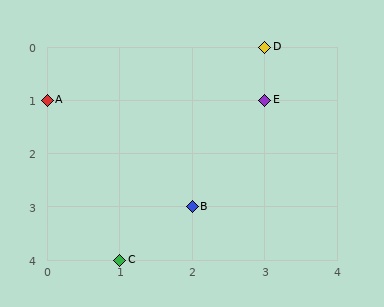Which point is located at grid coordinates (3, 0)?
Point D is at (3, 0).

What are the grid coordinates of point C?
Point C is at grid coordinates (1, 4).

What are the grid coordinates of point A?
Point A is at grid coordinates (0, 1).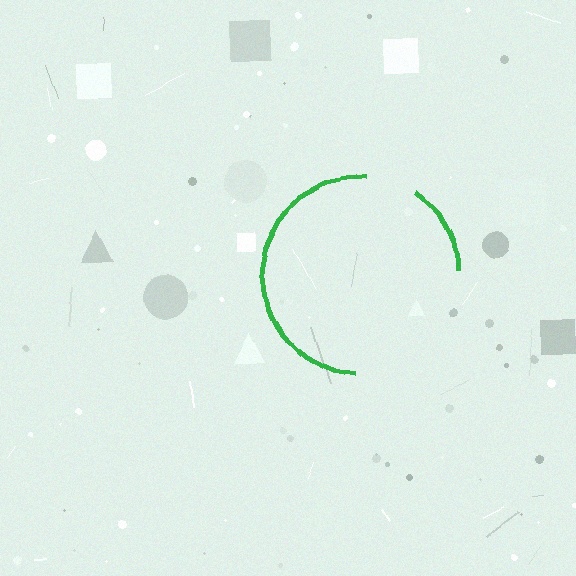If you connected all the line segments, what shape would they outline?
They would outline a circle.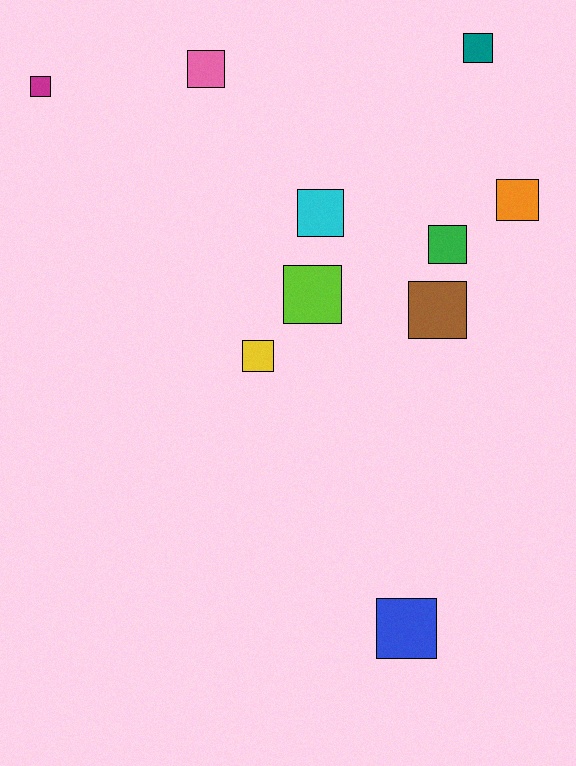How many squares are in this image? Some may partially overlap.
There are 10 squares.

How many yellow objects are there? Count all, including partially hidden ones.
There is 1 yellow object.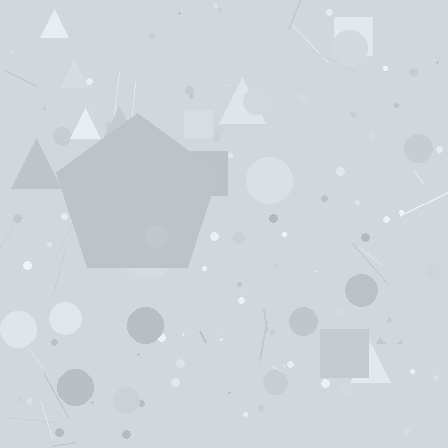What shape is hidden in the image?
A pentagon is hidden in the image.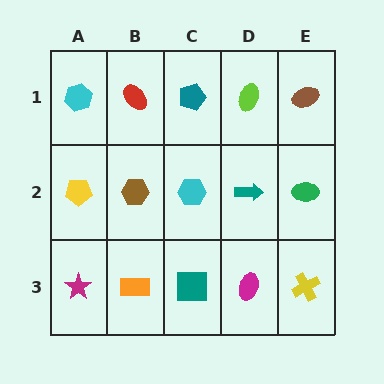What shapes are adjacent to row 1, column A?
A yellow pentagon (row 2, column A), a red ellipse (row 1, column B).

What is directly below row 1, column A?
A yellow pentagon.